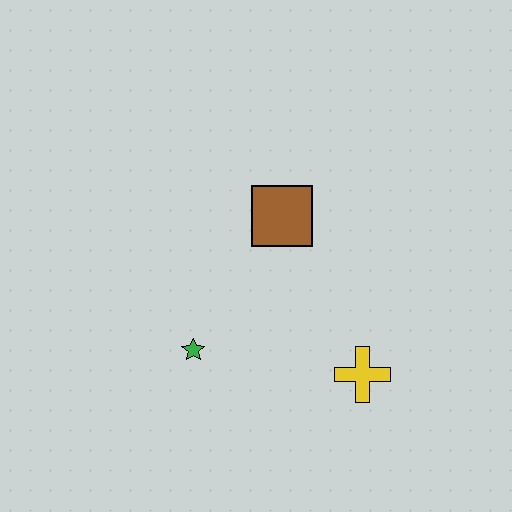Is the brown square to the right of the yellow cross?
No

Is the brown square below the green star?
No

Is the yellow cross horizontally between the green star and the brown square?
No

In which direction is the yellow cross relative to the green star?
The yellow cross is to the right of the green star.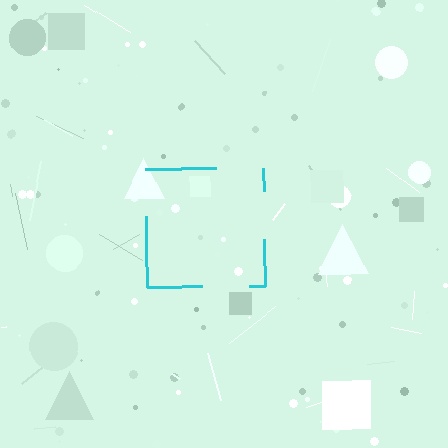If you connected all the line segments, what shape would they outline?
They would outline a square.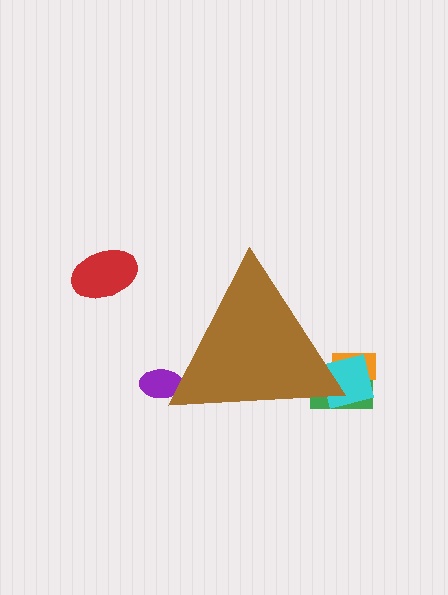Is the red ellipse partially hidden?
No, the red ellipse is fully visible.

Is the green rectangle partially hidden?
Yes, the green rectangle is partially hidden behind the brown triangle.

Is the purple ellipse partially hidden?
Yes, the purple ellipse is partially hidden behind the brown triangle.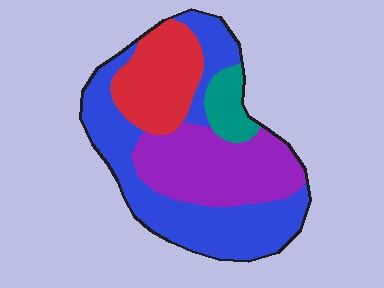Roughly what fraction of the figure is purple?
Purple covers 29% of the figure.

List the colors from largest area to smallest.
From largest to smallest: blue, purple, red, teal.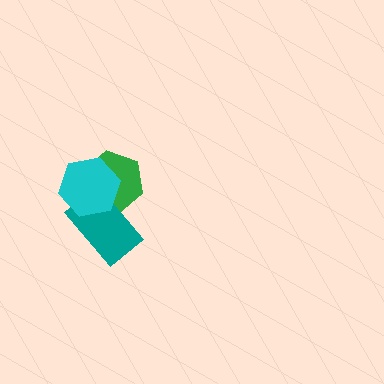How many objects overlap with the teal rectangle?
2 objects overlap with the teal rectangle.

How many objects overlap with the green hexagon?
2 objects overlap with the green hexagon.